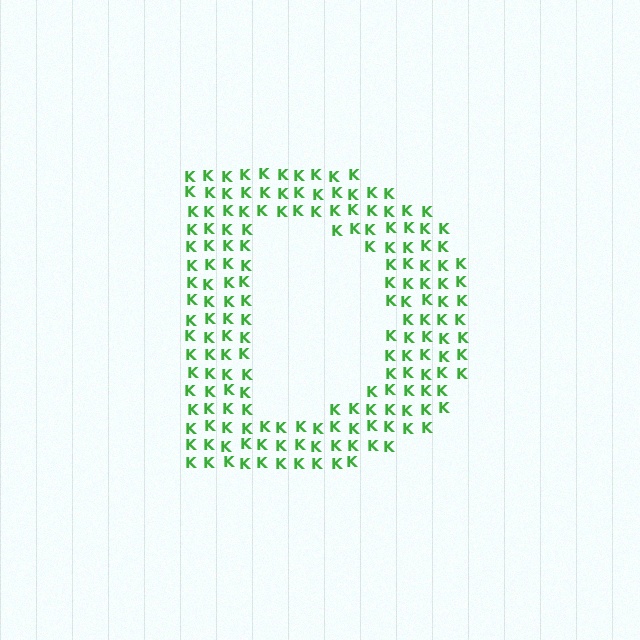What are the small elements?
The small elements are letter K's.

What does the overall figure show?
The overall figure shows the letter D.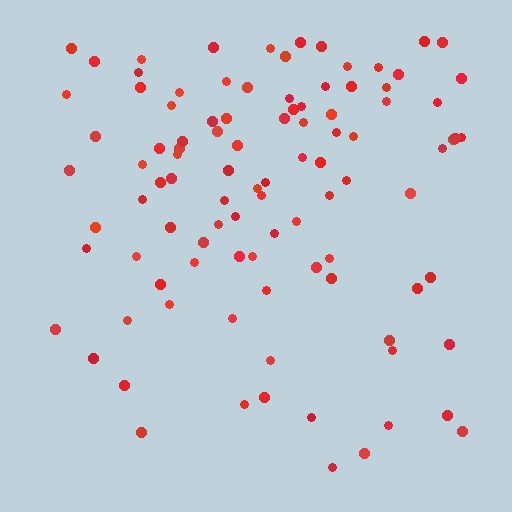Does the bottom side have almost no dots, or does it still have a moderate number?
Still a moderate number, just noticeably fewer than the top.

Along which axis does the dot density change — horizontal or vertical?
Vertical.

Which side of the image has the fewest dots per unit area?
The bottom.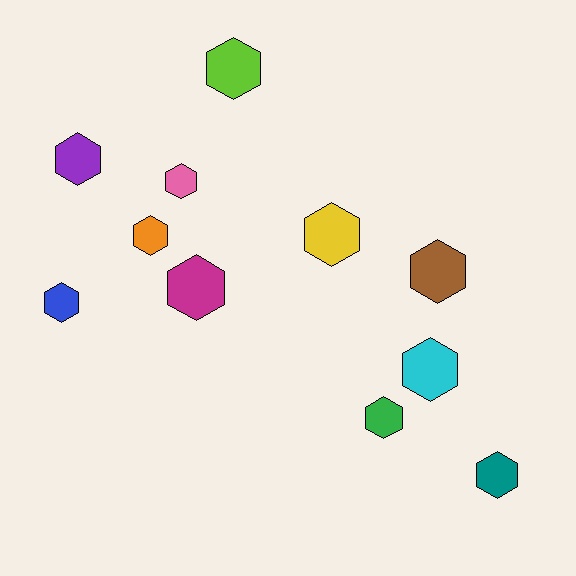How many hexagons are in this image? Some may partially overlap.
There are 11 hexagons.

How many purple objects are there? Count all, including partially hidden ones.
There is 1 purple object.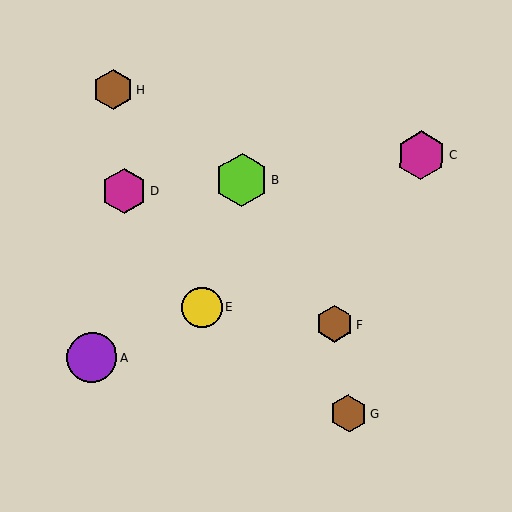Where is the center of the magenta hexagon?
The center of the magenta hexagon is at (421, 155).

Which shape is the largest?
The lime hexagon (labeled B) is the largest.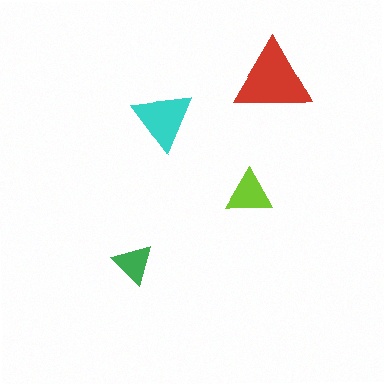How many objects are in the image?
There are 4 objects in the image.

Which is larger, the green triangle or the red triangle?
The red one.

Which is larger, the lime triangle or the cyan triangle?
The cyan one.